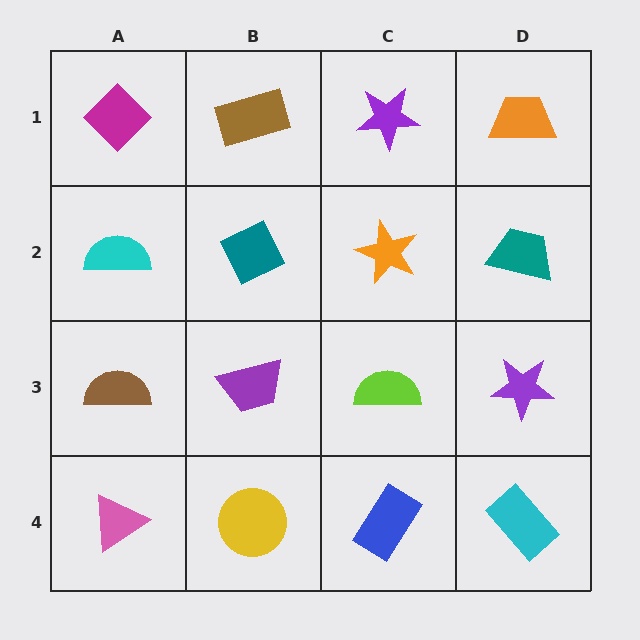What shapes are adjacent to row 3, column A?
A cyan semicircle (row 2, column A), a pink triangle (row 4, column A), a purple trapezoid (row 3, column B).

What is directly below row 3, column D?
A cyan rectangle.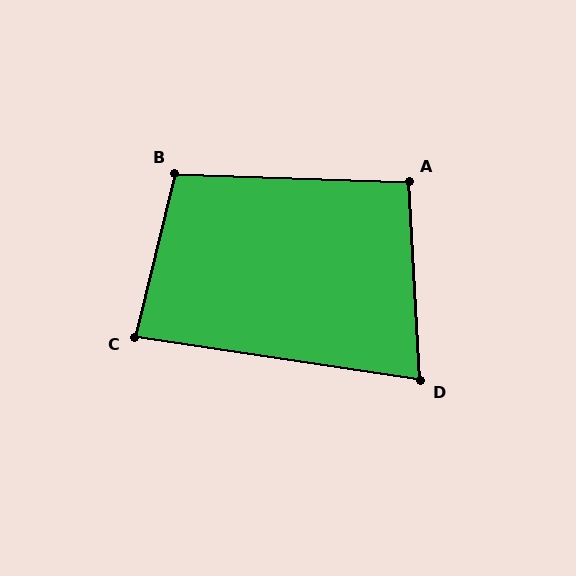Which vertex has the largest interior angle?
B, at approximately 102 degrees.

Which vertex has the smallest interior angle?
D, at approximately 78 degrees.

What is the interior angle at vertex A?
Approximately 95 degrees (obtuse).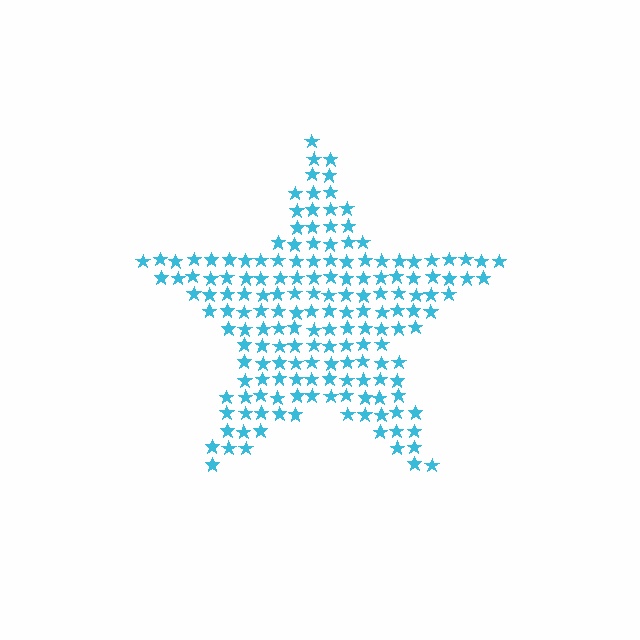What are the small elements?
The small elements are stars.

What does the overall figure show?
The overall figure shows a star.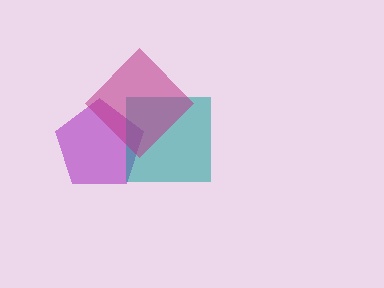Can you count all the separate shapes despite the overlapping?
Yes, there are 3 separate shapes.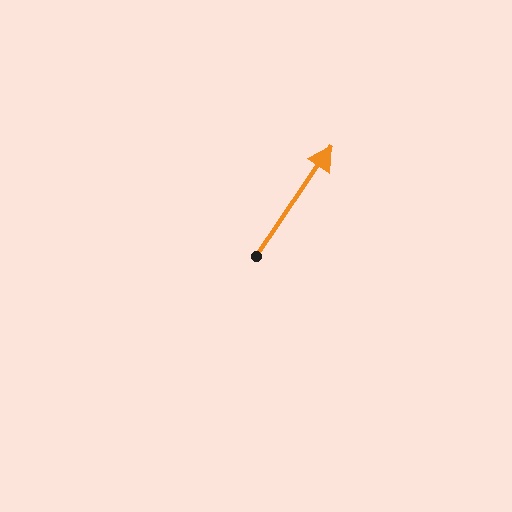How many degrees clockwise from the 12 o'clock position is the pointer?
Approximately 34 degrees.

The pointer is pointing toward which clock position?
Roughly 1 o'clock.